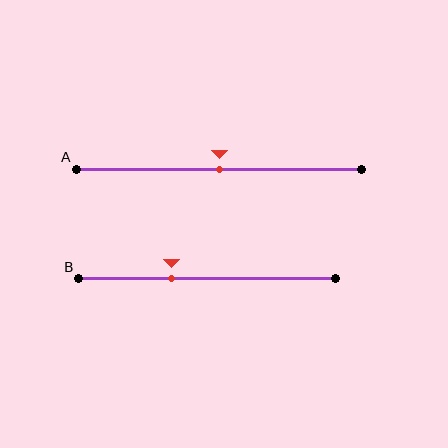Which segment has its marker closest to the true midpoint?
Segment A has its marker closest to the true midpoint.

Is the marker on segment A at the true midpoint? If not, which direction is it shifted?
Yes, the marker on segment A is at the true midpoint.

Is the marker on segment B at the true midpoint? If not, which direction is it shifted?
No, the marker on segment B is shifted to the left by about 14% of the segment length.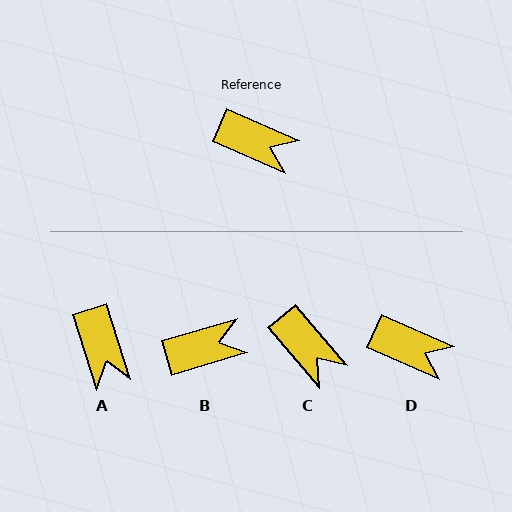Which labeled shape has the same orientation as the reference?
D.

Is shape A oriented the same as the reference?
No, it is off by about 48 degrees.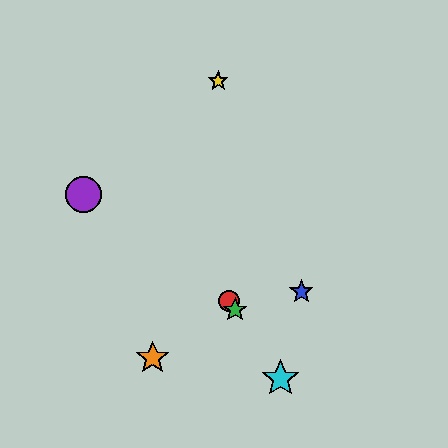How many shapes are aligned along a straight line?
3 shapes (the red circle, the green star, the cyan star) are aligned along a straight line.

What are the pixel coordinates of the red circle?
The red circle is at (229, 301).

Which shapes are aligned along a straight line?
The red circle, the green star, the cyan star are aligned along a straight line.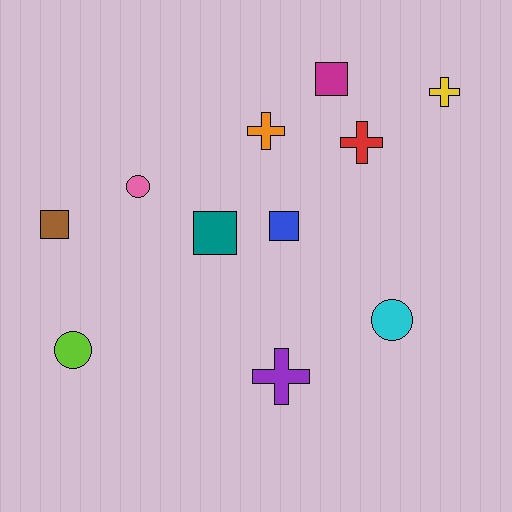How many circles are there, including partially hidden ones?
There are 3 circles.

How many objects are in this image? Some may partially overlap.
There are 11 objects.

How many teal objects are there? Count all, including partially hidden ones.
There is 1 teal object.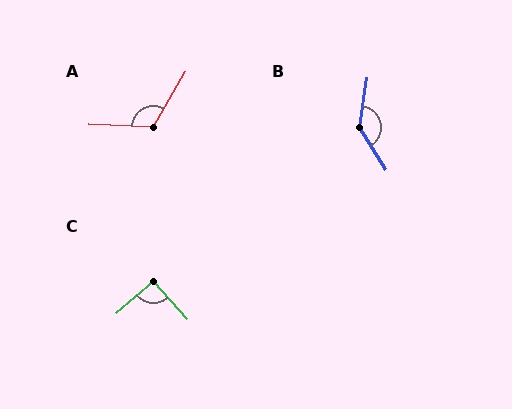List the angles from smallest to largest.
C (92°), A (118°), B (139°).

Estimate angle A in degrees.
Approximately 118 degrees.